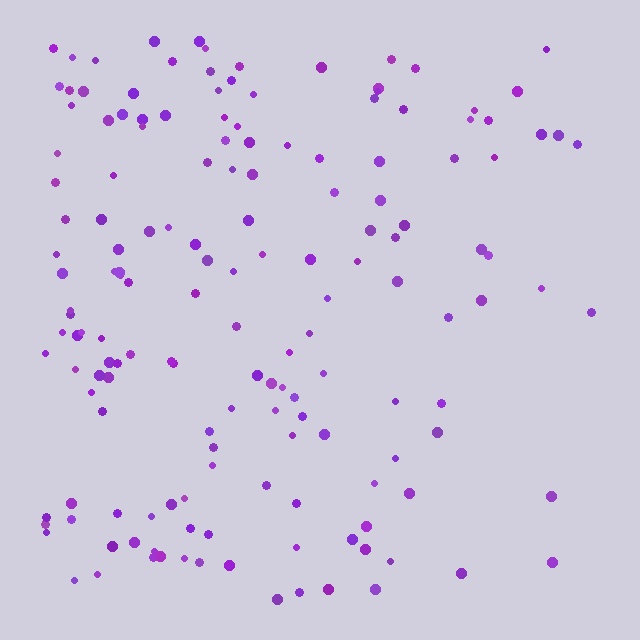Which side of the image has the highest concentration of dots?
The left.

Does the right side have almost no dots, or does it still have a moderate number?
Still a moderate number, just noticeably fewer than the left.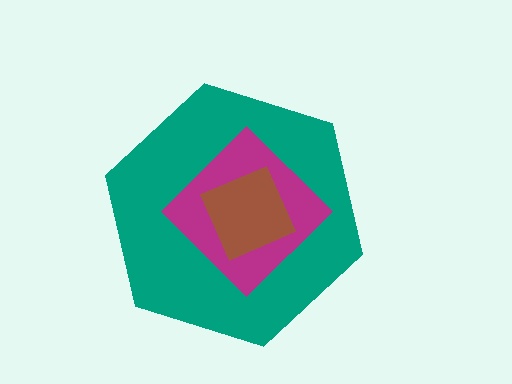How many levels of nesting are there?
3.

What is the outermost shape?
The teal hexagon.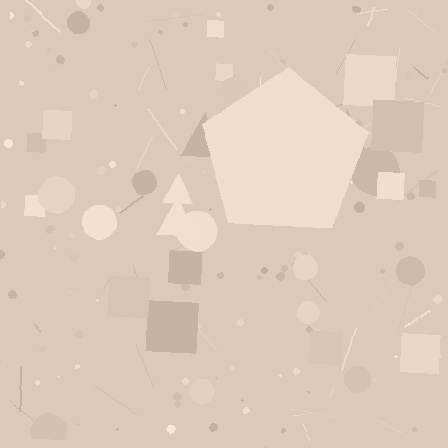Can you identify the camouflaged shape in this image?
The camouflaged shape is a pentagon.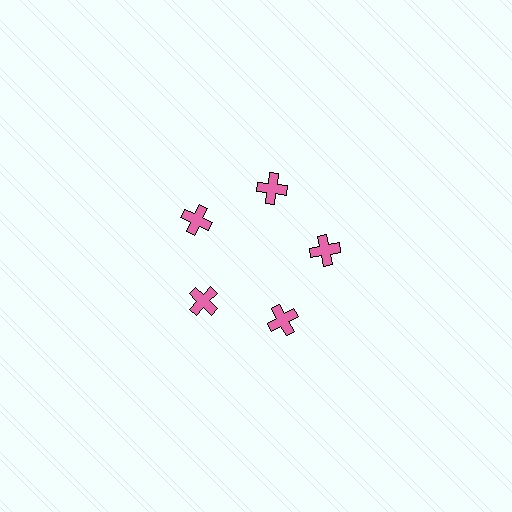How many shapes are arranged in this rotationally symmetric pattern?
There are 5 shapes, arranged in 5 groups of 1.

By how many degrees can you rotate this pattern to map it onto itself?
The pattern maps onto itself every 72 degrees of rotation.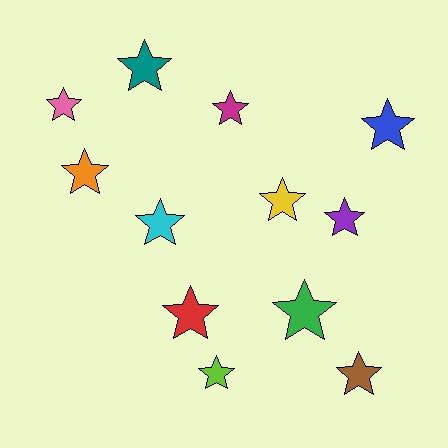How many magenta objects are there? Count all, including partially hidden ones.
There is 1 magenta object.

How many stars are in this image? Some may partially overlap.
There are 12 stars.